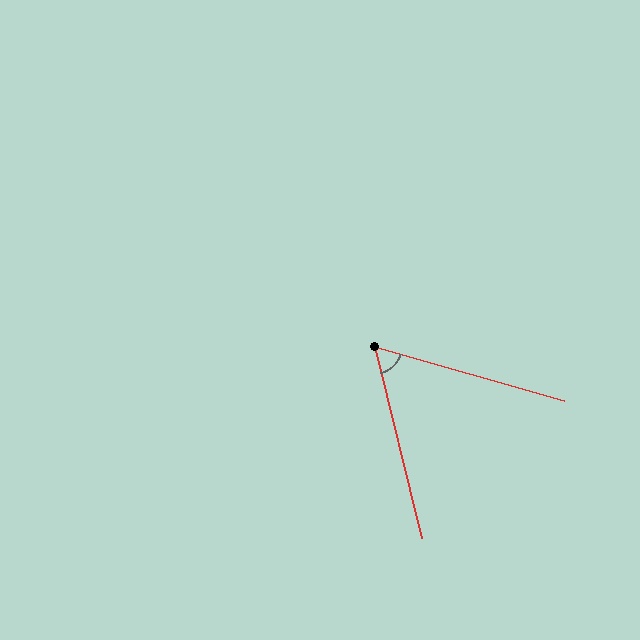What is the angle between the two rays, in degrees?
Approximately 60 degrees.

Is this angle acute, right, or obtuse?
It is acute.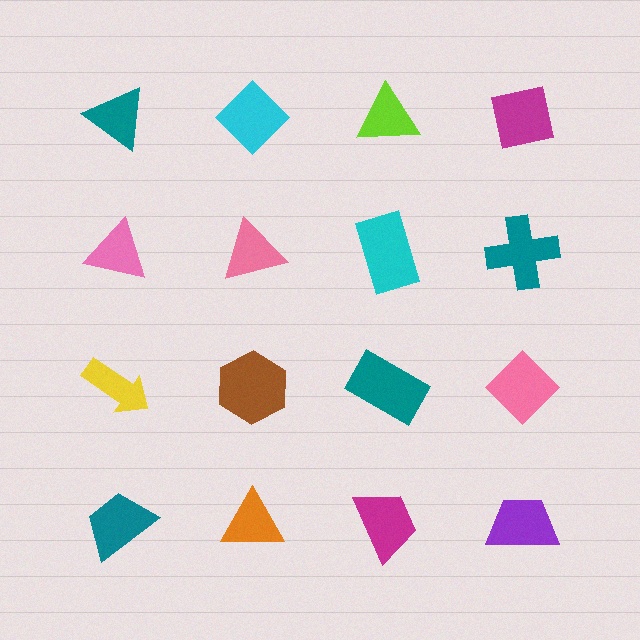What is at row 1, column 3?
A lime triangle.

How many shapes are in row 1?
4 shapes.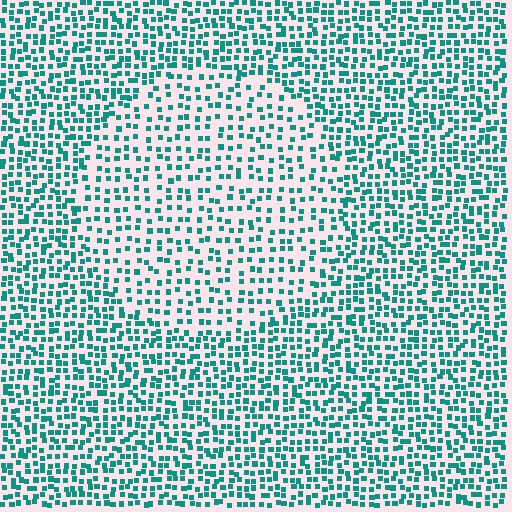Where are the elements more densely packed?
The elements are more densely packed outside the circle boundary.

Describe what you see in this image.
The image contains small teal elements arranged at two different densities. A circle-shaped region is visible where the elements are less densely packed than the surrounding area.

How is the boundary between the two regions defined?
The boundary is defined by a change in element density (approximately 1.7x ratio). All elements are the same color, size, and shape.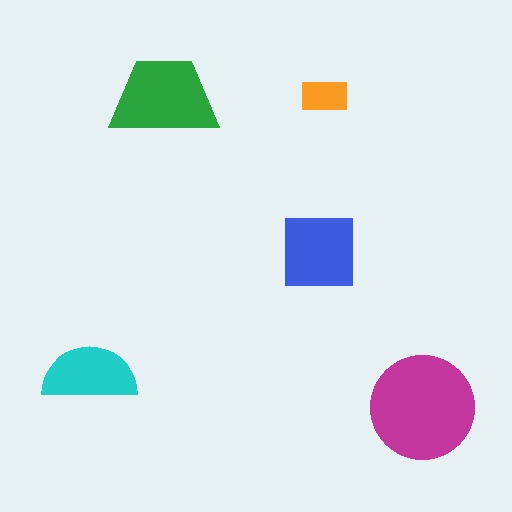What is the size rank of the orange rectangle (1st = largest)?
5th.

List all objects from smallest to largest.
The orange rectangle, the cyan semicircle, the blue square, the green trapezoid, the magenta circle.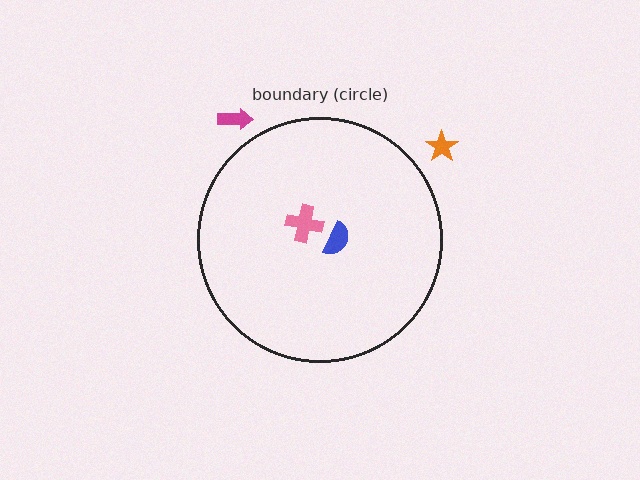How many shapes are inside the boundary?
2 inside, 2 outside.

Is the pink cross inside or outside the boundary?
Inside.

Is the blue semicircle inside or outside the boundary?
Inside.